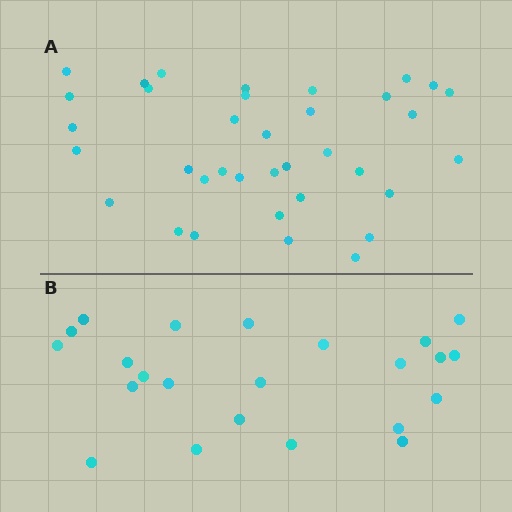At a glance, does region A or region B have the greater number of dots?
Region A (the top region) has more dots.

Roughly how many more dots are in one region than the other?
Region A has approximately 15 more dots than region B.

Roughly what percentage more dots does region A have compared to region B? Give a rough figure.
About 55% more.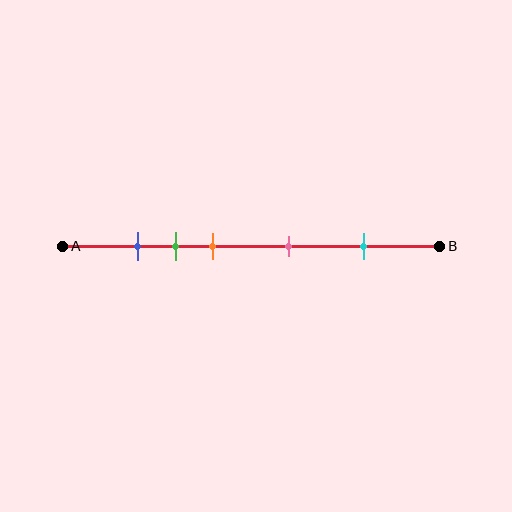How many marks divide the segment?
There are 5 marks dividing the segment.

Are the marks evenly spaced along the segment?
No, the marks are not evenly spaced.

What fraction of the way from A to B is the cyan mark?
The cyan mark is approximately 80% (0.8) of the way from A to B.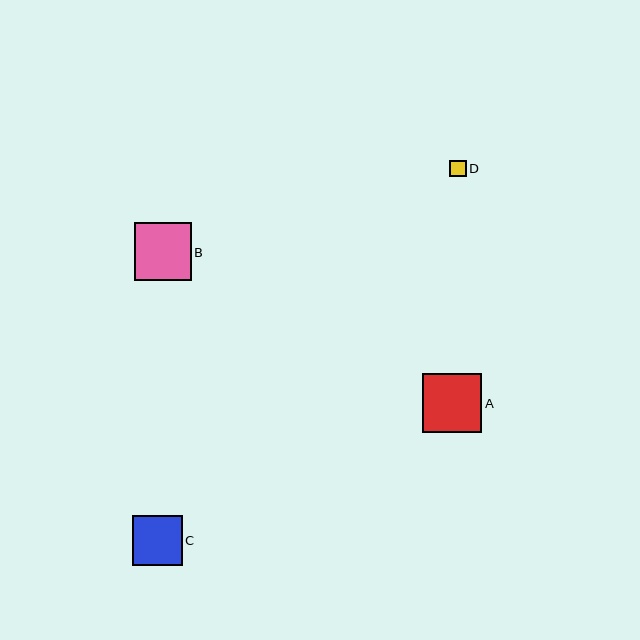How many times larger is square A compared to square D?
Square A is approximately 3.6 times the size of square D.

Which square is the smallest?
Square D is the smallest with a size of approximately 16 pixels.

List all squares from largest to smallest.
From largest to smallest: A, B, C, D.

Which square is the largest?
Square A is the largest with a size of approximately 59 pixels.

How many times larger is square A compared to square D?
Square A is approximately 3.6 times the size of square D.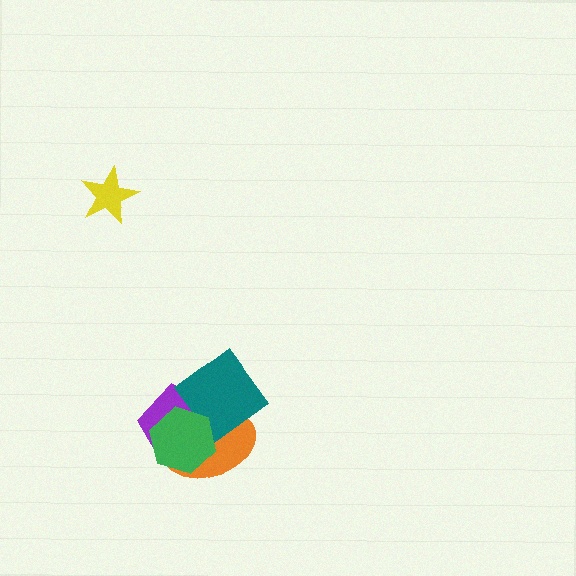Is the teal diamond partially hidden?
Yes, it is partially covered by another shape.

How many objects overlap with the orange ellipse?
3 objects overlap with the orange ellipse.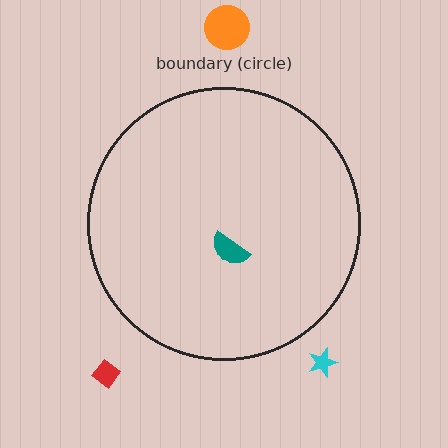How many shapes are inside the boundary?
1 inside, 3 outside.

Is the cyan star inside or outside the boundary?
Outside.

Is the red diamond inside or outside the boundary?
Outside.